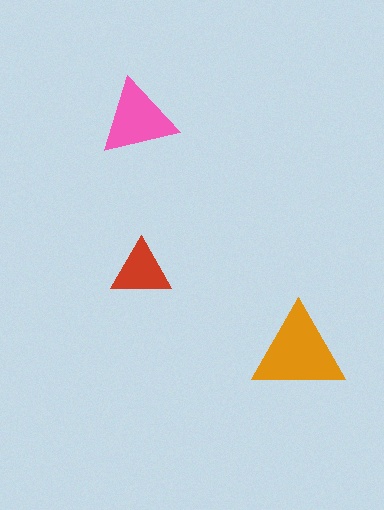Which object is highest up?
The pink triangle is topmost.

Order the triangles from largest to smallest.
the orange one, the pink one, the red one.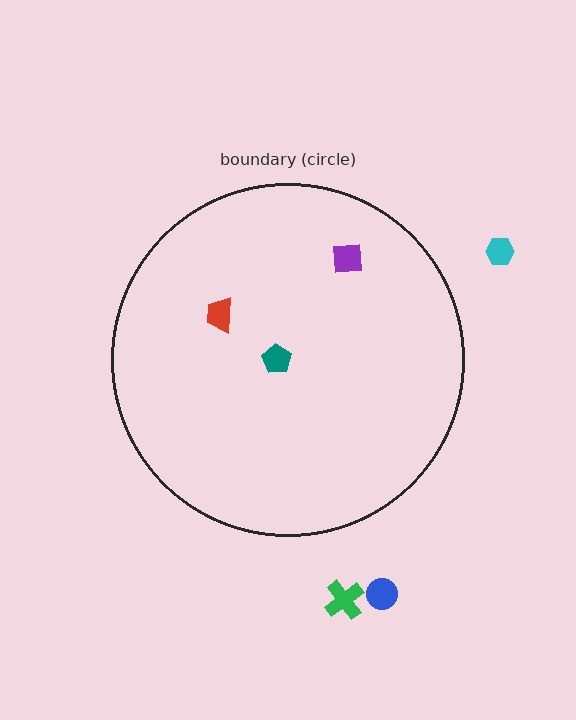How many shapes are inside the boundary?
3 inside, 3 outside.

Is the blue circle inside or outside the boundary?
Outside.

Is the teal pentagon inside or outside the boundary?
Inside.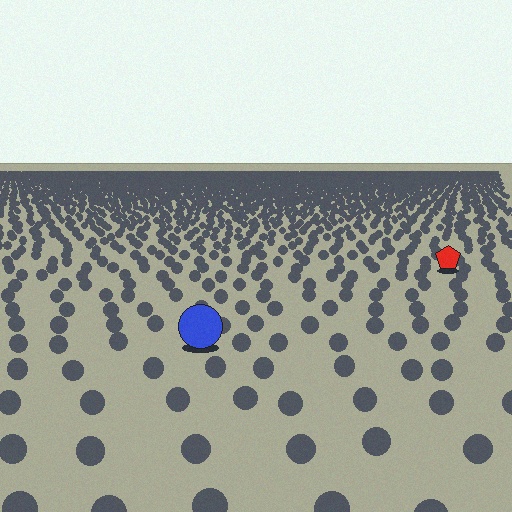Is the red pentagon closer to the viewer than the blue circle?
No. The blue circle is closer — you can tell from the texture gradient: the ground texture is coarser near it.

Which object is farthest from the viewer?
The red pentagon is farthest from the viewer. It appears smaller and the ground texture around it is denser.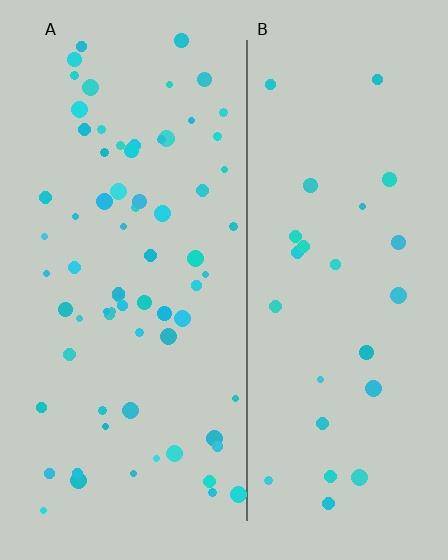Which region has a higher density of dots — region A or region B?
A (the left).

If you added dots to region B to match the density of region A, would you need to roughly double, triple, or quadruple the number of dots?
Approximately triple.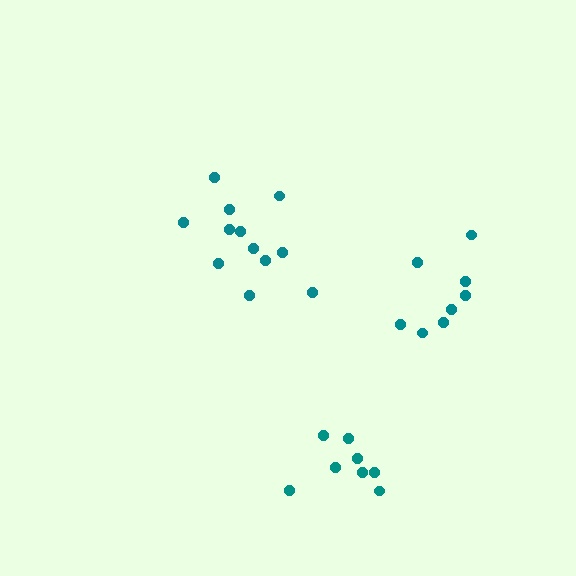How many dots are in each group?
Group 1: 8 dots, Group 2: 12 dots, Group 3: 8 dots (28 total).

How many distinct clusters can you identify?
There are 3 distinct clusters.